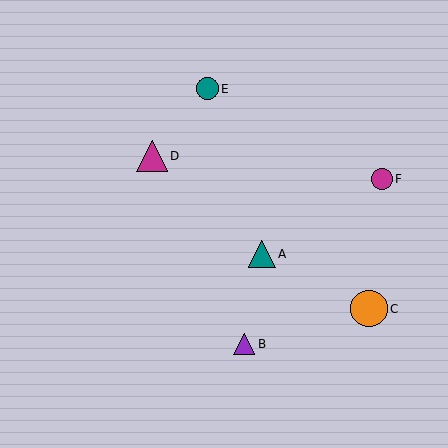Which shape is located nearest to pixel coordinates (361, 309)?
The orange circle (labeled C) at (369, 309) is nearest to that location.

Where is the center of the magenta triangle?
The center of the magenta triangle is at (152, 156).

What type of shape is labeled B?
Shape B is a purple triangle.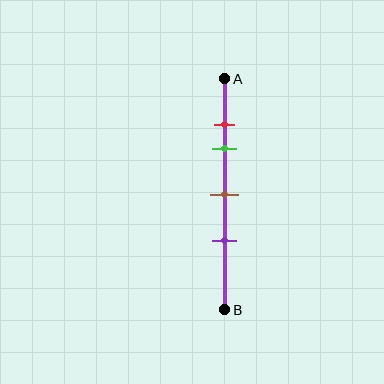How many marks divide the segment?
There are 4 marks dividing the segment.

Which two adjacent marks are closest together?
The red and green marks are the closest adjacent pair.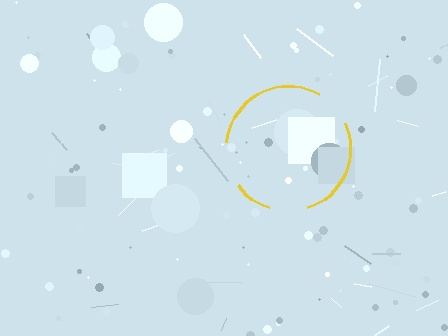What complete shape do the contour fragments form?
The contour fragments form a circle.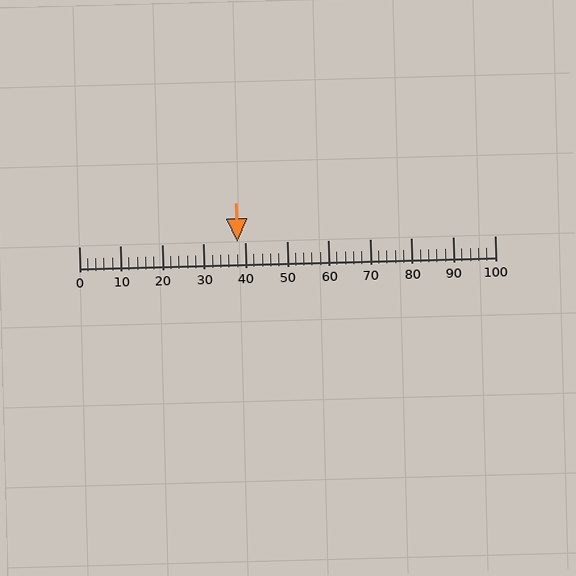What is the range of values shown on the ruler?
The ruler shows values from 0 to 100.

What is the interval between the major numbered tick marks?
The major tick marks are spaced 10 units apart.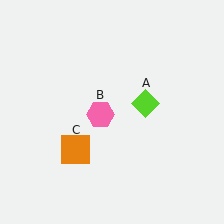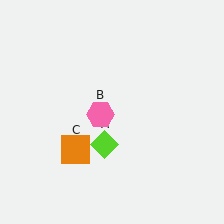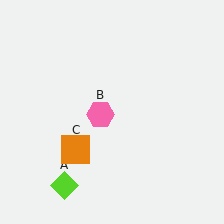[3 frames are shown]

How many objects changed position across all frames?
1 object changed position: lime diamond (object A).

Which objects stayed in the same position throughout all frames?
Pink hexagon (object B) and orange square (object C) remained stationary.